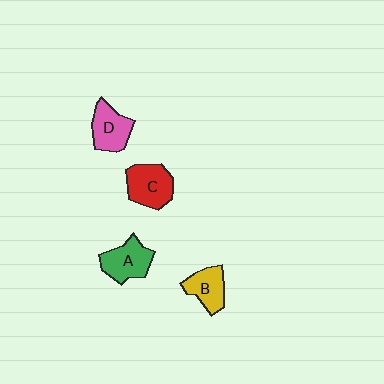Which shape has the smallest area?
Shape B (yellow).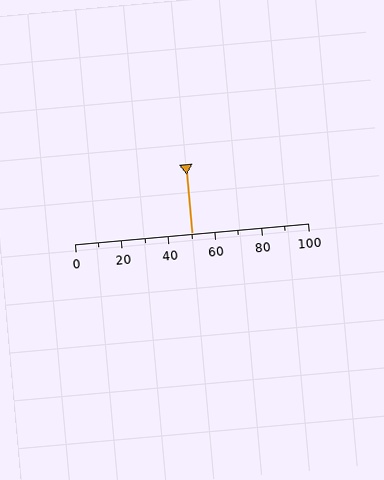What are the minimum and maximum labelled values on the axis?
The axis runs from 0 to 100.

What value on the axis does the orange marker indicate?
The marker indicates approximately 50.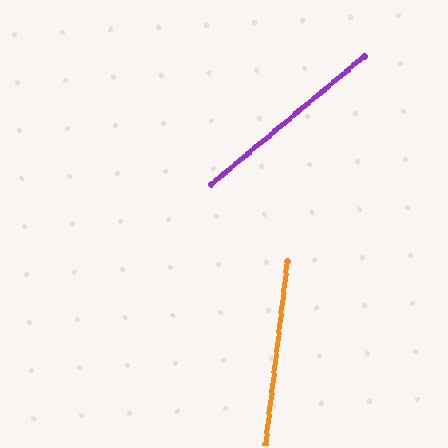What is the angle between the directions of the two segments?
Approximately 43 degrees.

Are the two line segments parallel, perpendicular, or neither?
Neither parallel nor perpendicular — they differ by about 43°.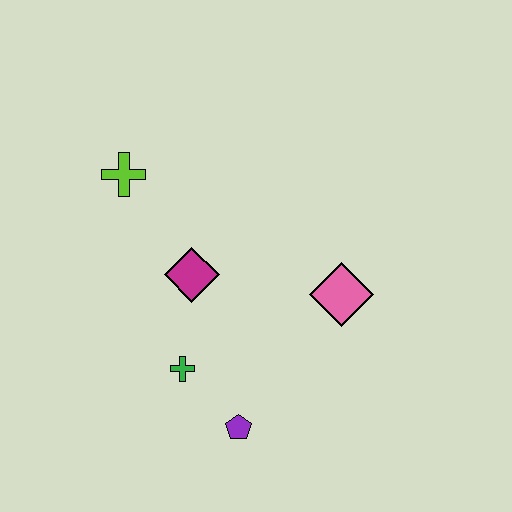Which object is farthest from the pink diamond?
The lime cross is farthest from the pink diamond.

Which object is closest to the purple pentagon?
The green cross is closest to the purple pentagon.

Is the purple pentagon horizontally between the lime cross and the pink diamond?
Yes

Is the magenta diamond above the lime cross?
No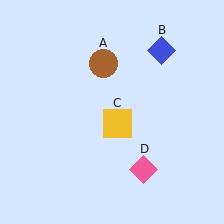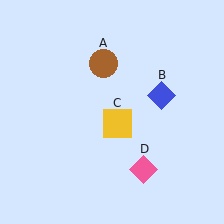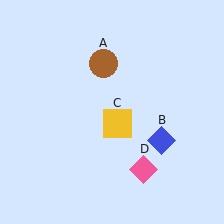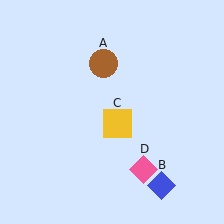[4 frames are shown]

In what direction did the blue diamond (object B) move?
The blue diamond (object B) moved down.